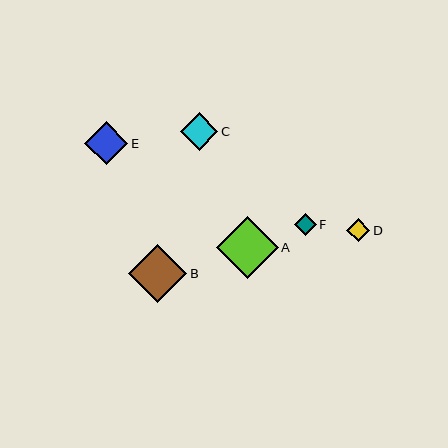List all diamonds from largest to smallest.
From largest to smallest: A, B, E, C, D, F.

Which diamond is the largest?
Diamond A is the largest with a size of approximately 62 pixels.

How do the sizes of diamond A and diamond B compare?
Diamond A and diamond B are approximately the same size.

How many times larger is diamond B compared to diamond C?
Diamond B is approximately 1.6 times the size of diamond C.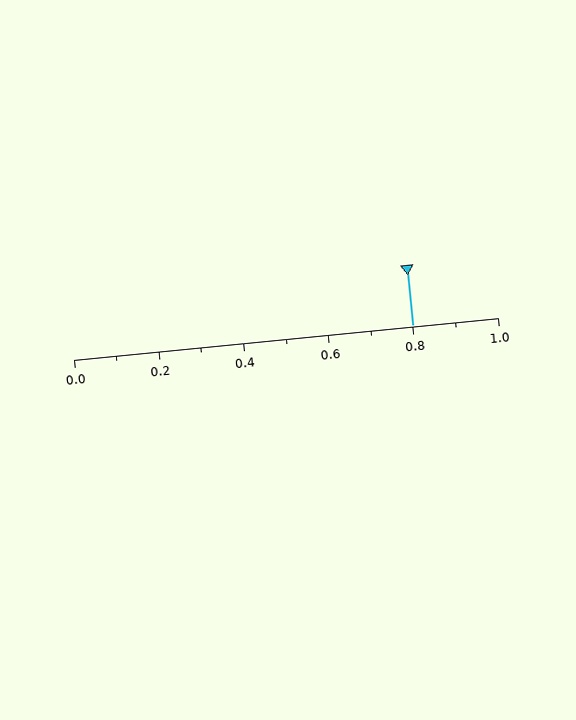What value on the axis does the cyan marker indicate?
The marker indicates approximately 0.8.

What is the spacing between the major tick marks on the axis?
The major ticks are spaced 0.2 apart.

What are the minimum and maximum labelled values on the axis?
The axis runs from 0.0 to 1.0.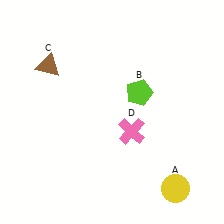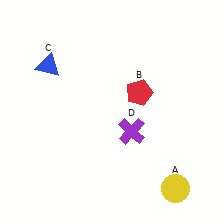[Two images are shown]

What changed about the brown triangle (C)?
In Image 1, C is brown. In Image 2, it changed to blue.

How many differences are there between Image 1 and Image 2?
There are 3 differences between the two images.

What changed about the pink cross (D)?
In Image 1, D is pink. In Image 2, it changed to purple.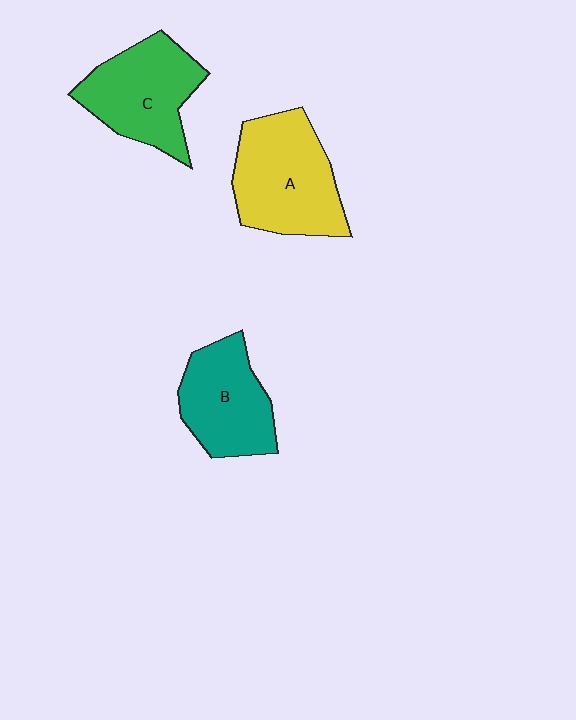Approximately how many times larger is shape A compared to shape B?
Approximately 1.3 times.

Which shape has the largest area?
Shape A (yellow).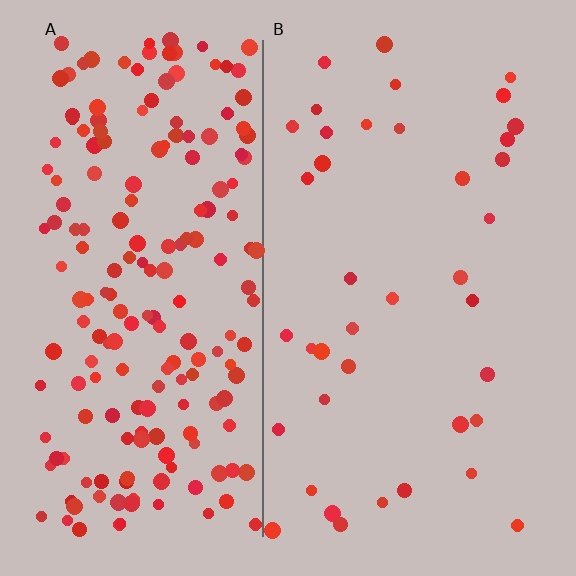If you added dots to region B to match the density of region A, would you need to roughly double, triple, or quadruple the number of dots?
Approximately quadruple.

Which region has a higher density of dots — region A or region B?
A (the left).